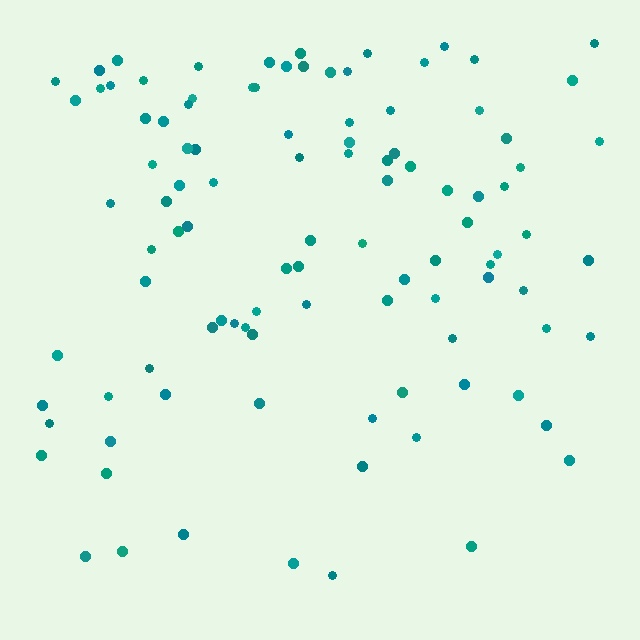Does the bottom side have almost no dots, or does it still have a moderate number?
Still a moderate number, just noticeably fewer than the top.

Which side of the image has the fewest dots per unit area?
The bottom.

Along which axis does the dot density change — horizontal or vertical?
Vertical.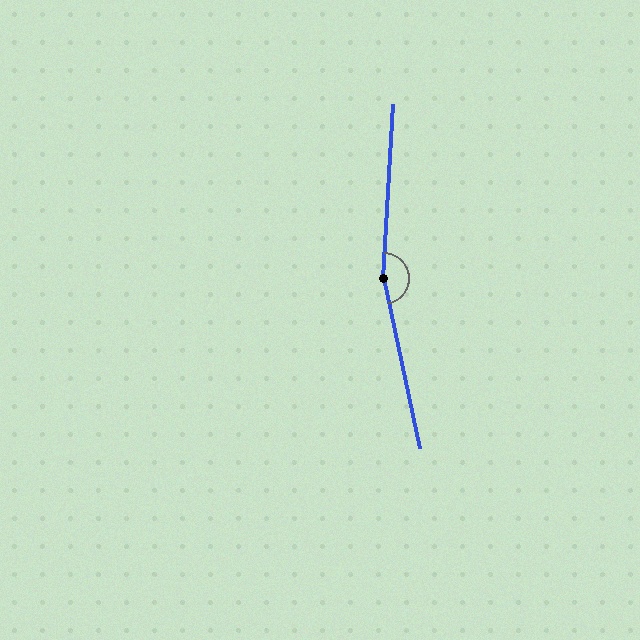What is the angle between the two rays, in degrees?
Approximately 165 degrees.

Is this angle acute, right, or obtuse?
It is obtuse.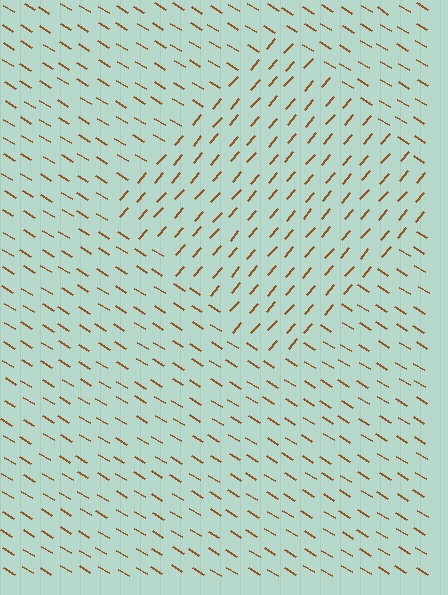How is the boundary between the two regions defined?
The boundary is defined purely by a change in line orientation (approximately 80 degrees difference). All lines are the same color and thickness.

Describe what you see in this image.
The image is filled with small brown line segments. A diamond region in the image has lines oriented differently from the surrounding lines, creating a visible texture boundary.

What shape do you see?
I see a diamond.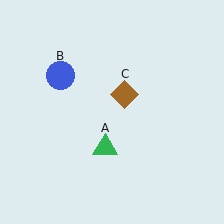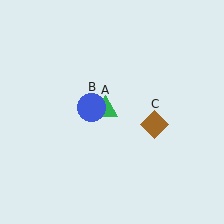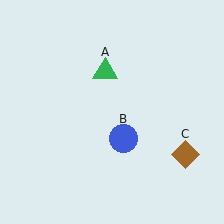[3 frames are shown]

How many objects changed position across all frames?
3 objects changed position: green triangle (object A), blue circle (object B), brown diamond (object C).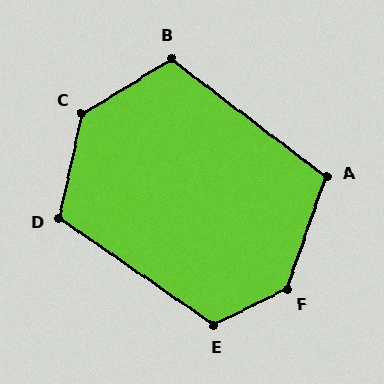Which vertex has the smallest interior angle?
A, at approximately 108 degrees.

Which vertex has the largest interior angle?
F, at approximately 136 degrees.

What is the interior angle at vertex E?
Approximately 118 degrees (obtuse).